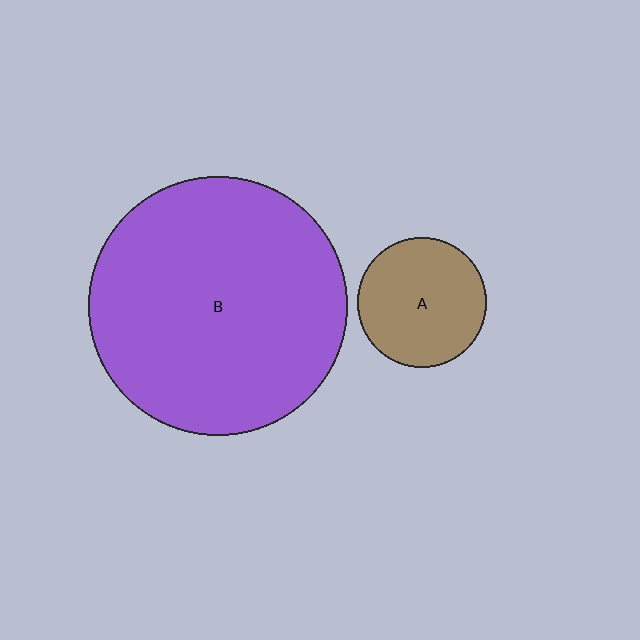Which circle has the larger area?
Circle B (purple).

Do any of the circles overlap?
No, none of the circles overlap.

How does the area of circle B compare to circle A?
Approximately 4.0 times.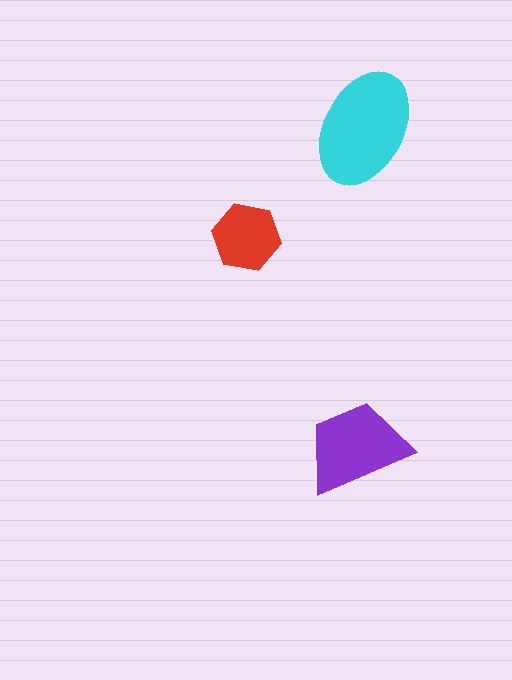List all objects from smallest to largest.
The red hexagon, the purple trapezoid, the cyan ellipse.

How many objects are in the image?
There are 3 objects in the image.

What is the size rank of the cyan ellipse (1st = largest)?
1st.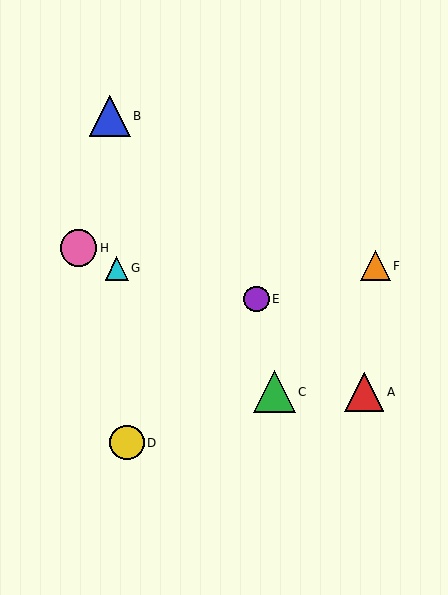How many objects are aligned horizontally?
2 objects (A, C) are aligned horizontally.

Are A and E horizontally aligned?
No, A is at y≈392 and E is at y≈299.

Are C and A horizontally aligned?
Yes, both are at y≈392.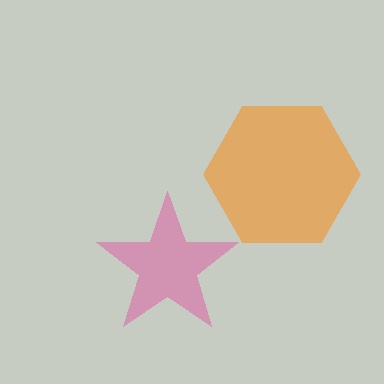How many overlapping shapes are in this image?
There are 2 overlapping shapes in the image.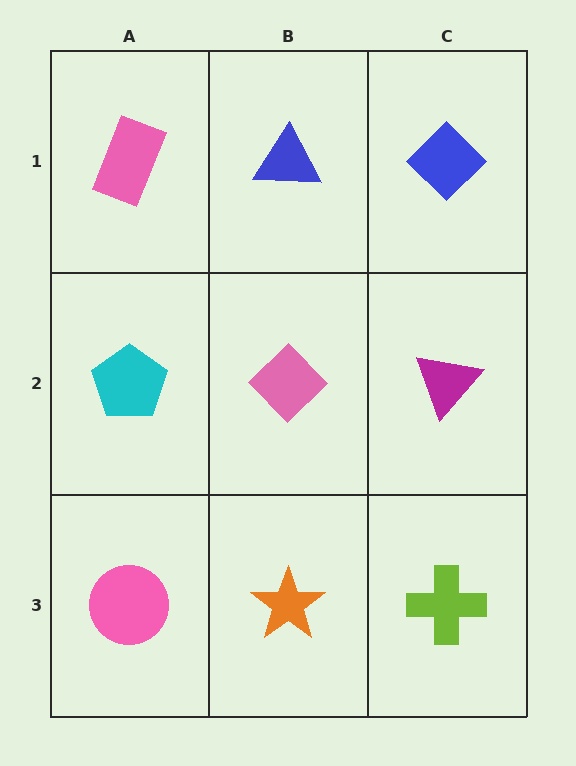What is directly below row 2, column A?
A pink circle.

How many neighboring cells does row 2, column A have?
3.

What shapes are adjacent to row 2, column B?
A blue triangle (row 1, column B), an orange star (row 3, column B), a cyan pentagon (row 2, column A), a magenta triangle (row 2, column C).